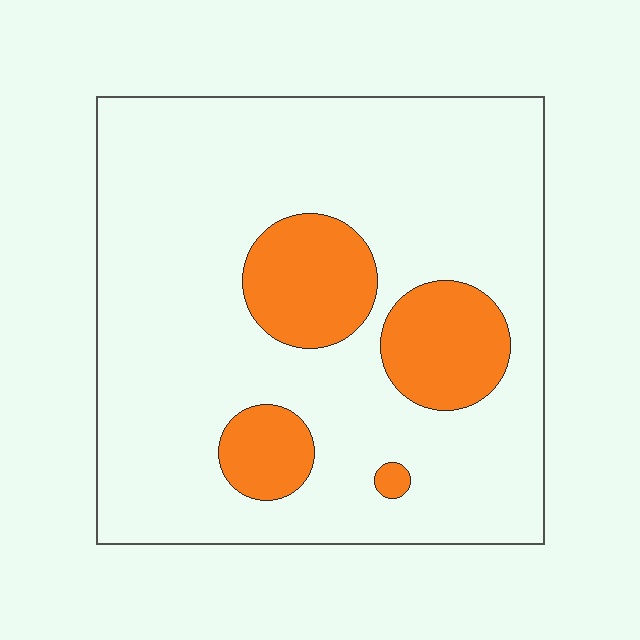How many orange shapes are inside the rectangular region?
4.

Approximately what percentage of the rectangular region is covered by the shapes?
Approximately 20%.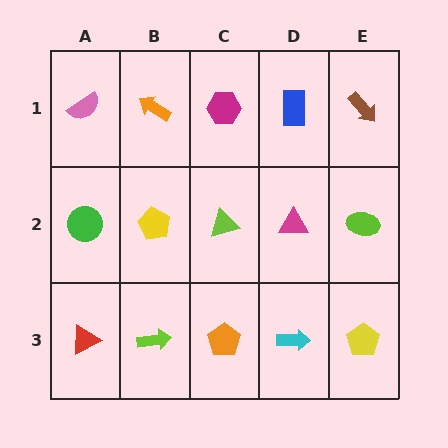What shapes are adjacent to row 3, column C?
A lime triangle (row 2, column C), a lime arrow (row 3, column B), a cyan arrow (row 3, column D).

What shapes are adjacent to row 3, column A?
A green circle (row 2, column A), a lime arrow (row 3, column B).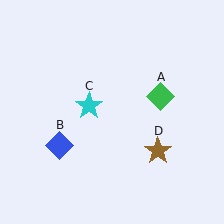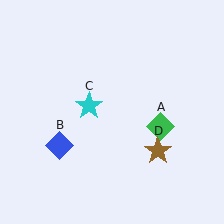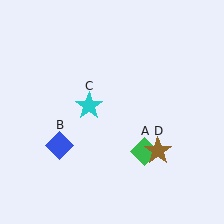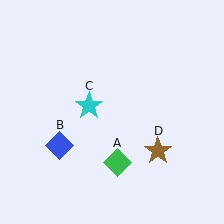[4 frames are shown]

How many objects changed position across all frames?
1 object changed position: green diamond (object A).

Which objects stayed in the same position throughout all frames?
Blue diamond (object B) and cyan star (object C) and brown star (object D) remained stationary.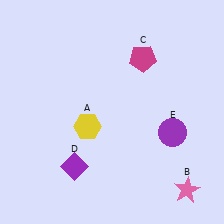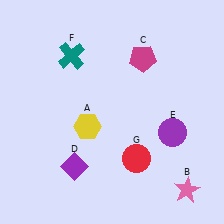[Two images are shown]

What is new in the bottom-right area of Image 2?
A red circle (G) was added in the bottom-right area of Image 2.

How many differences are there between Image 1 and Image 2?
There are 2 differences between the two images.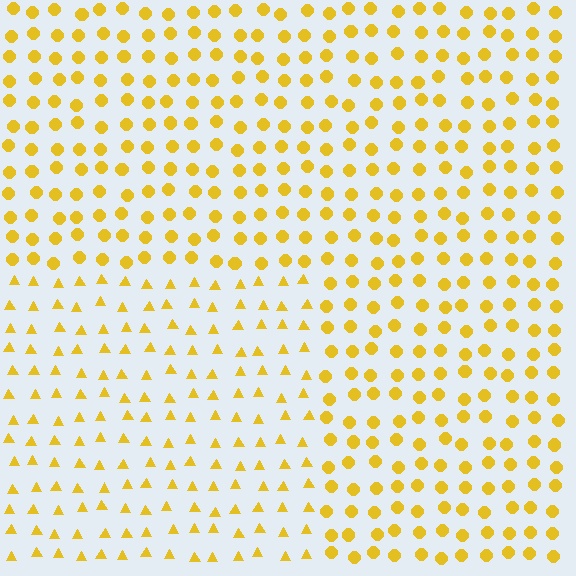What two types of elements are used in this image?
The image uses triangles inside the rectangle region and circles outside it.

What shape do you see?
I see a rectangle.